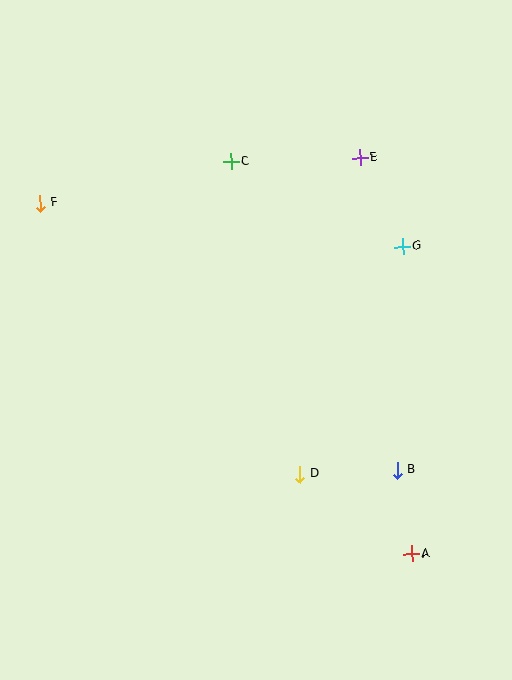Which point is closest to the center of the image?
Point D at (300, 474) is closest to the center.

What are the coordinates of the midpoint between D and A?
The midpoint between D and A is at (356, 514).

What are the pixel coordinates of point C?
Point C is at (231, 162).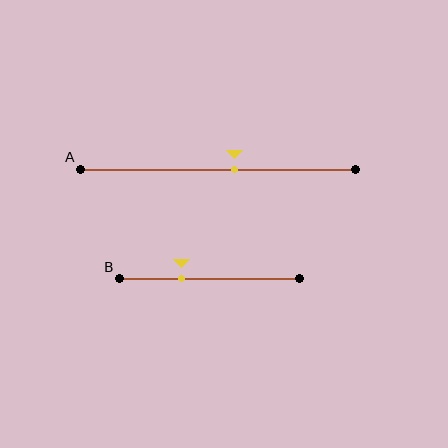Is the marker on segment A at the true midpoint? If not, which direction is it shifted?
No, the marker on segment A is shifted to the right by about 6% of the segment length.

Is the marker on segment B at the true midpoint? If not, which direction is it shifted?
No, the marker on segment B is shifted to the left by about 16% of the segment length.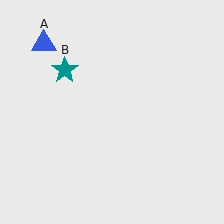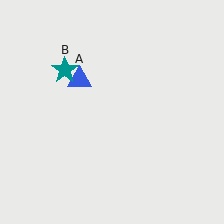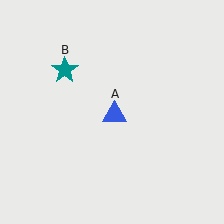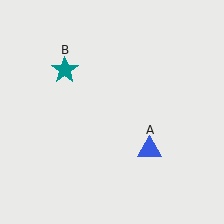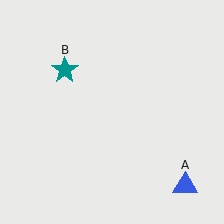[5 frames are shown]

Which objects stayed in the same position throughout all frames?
Teal star (object B) remained stationary.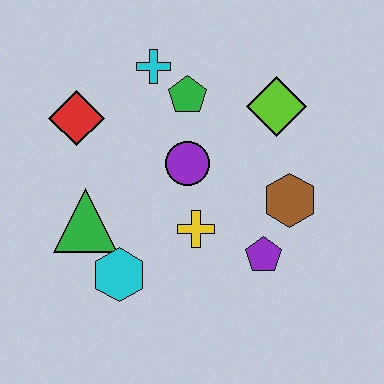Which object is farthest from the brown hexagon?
The red diamond is farthest from the brown hexagon.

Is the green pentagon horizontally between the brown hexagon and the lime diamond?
No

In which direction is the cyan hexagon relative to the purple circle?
The cyan hexagon is below the purple circle.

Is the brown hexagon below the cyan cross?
Yes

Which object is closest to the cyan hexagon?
The green triangle is closest to the cyan hexagon.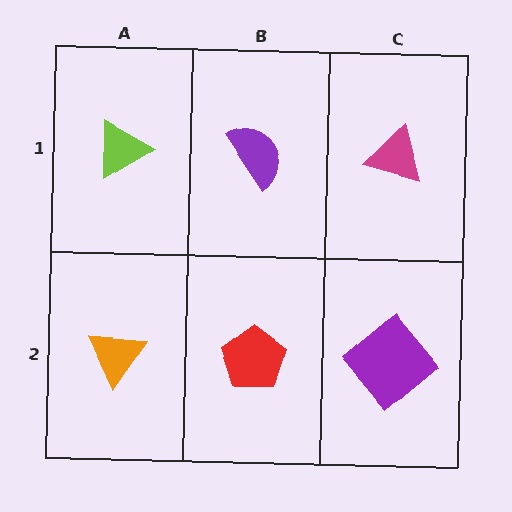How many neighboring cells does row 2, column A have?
2.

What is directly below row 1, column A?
An orange triangle.